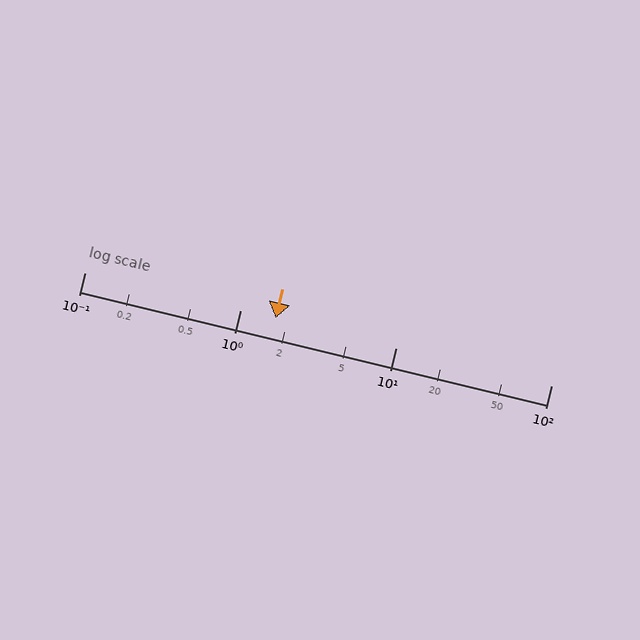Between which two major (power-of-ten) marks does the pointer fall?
The pointer is between 1 and 10.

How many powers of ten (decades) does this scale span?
The scale spans 3 decades, from 0.1 to 100.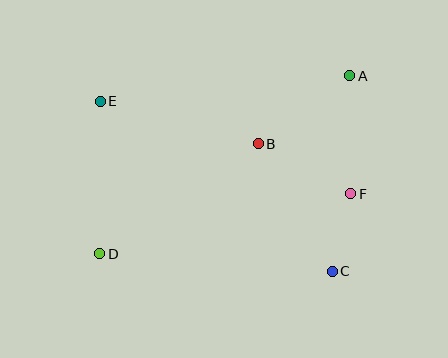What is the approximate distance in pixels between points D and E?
The distance between D and E is approximately 152 pixels.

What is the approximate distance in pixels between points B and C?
The distance between B and C is approximately 147 pixels.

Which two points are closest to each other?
Points C and F are closest to each other.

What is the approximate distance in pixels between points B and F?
The distance between B and F is approximately 105 pixels.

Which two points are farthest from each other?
Points A and D are farthest from each other.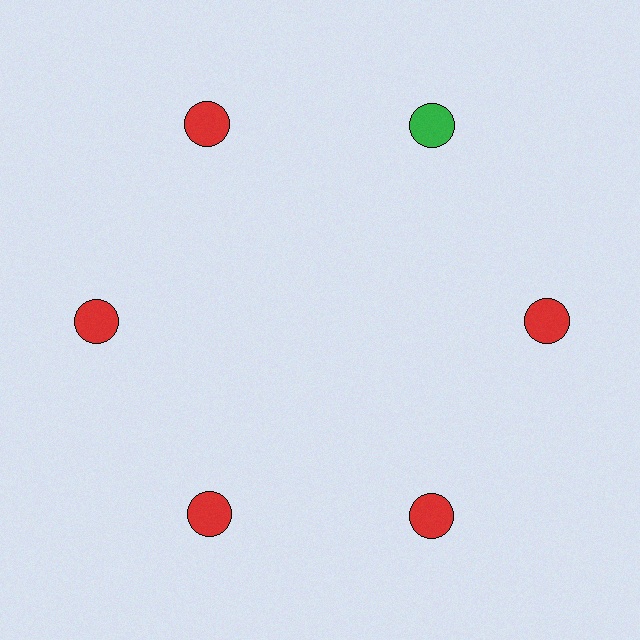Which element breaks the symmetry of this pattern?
The green circle at roughly the 1 o'clock position breaks the symmetry. All other shapes are red circles.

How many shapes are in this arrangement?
There are 6 shapes arranged in a ring pattern.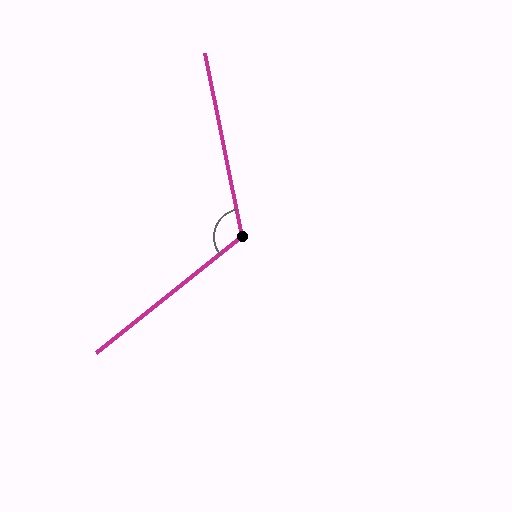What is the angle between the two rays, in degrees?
Approximately 117 degrees.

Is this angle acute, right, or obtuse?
It is obtuse.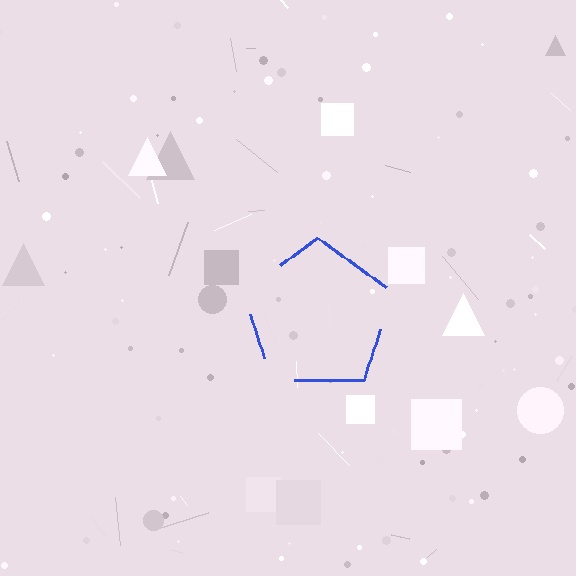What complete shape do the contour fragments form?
The contour fragments form a pentagon.